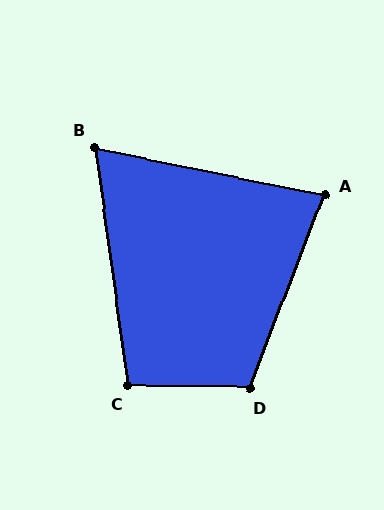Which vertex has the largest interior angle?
D, at approximately 110 degrees.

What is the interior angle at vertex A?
Approximately 81 degrees (acute).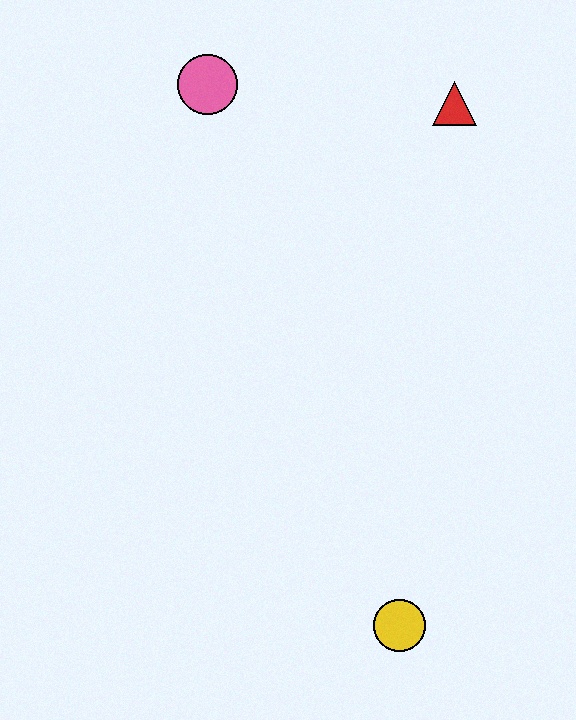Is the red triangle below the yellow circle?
No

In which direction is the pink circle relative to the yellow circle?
The pink circle is above the yellow circle.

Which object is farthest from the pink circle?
The yellow circle is farthest from the pink circle.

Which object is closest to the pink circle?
The red triangle is closest to the pink circle.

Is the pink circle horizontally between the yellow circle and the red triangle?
No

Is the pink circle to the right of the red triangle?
No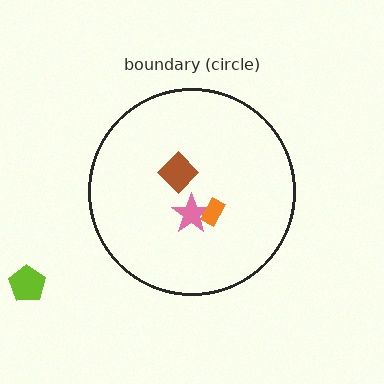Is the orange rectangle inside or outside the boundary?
Inside.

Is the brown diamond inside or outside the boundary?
Inside.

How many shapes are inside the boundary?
3 inside, 1 outside.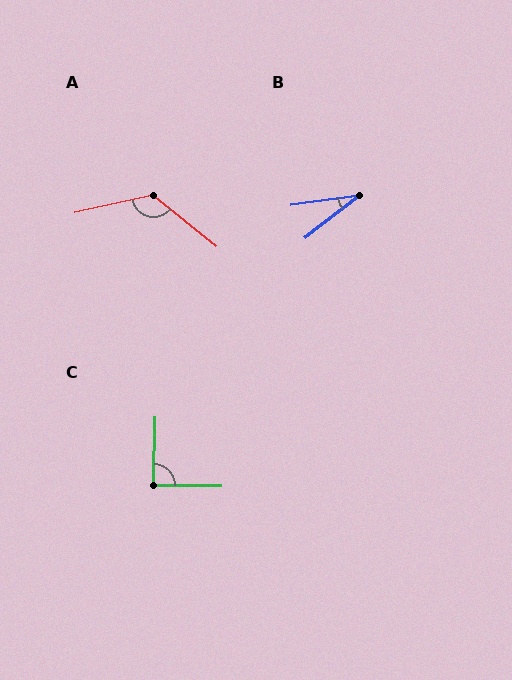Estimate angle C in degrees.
Approximately 90 degrees.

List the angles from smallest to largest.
B (30°), C (90°), A (129°).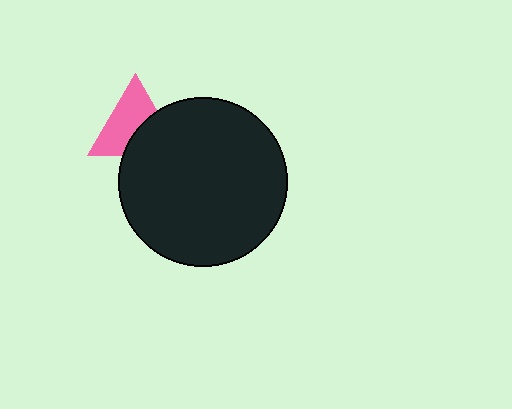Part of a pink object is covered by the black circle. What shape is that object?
It is a triangle.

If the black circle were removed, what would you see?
You would see the complete pink triangle.